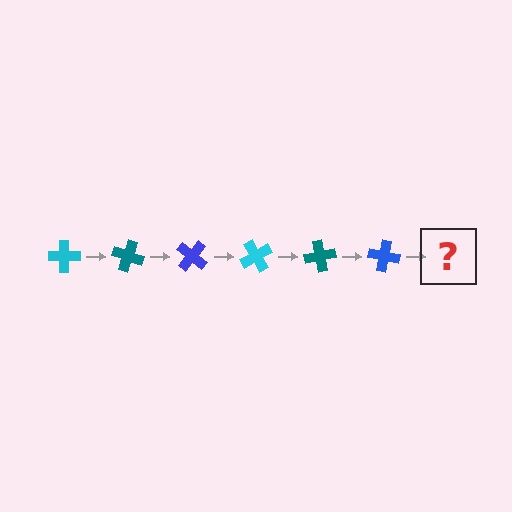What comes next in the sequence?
The next element should be a cyan cross, rotated 120 degrees from the start.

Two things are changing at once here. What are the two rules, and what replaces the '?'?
The two rules are that it rotates 20 degrees each step and the color cycles through cyan, teal, and blue. The '?' should be a cyan cross, rotated 120 degrees from the start.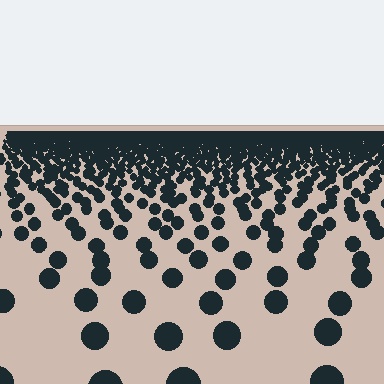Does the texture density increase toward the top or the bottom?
Density increases toward the top.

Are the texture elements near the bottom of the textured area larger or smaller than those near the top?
Larger. Near the bottom, elements are closer to the viewer and appear at a bigger on-screen size.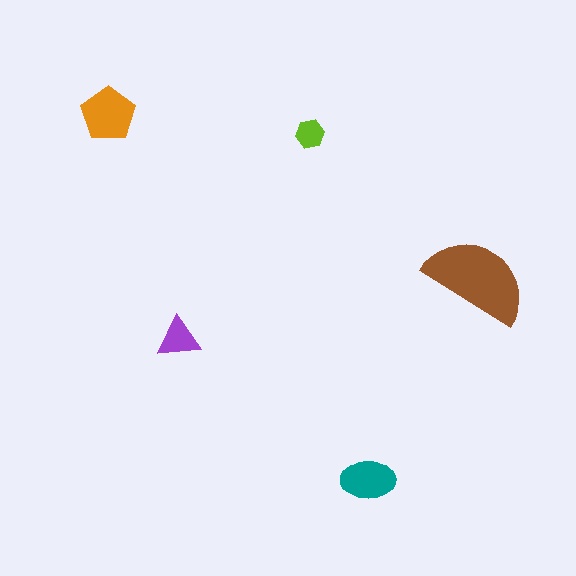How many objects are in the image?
There are 5 objects in the image.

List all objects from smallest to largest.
The lime hexagon, the purple triangle, the teal ellipse, the orange pentagon, the brown semicircle.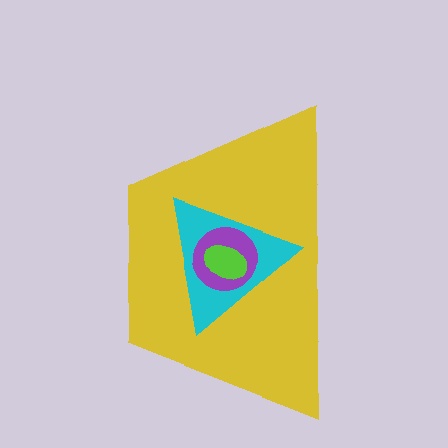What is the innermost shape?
The lime ellipse.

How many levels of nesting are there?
4.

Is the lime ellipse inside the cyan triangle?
Yes.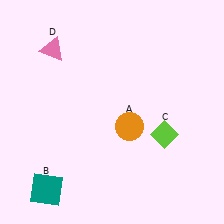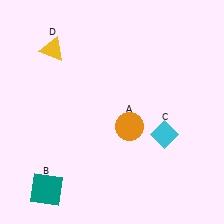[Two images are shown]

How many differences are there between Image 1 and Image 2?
There are 2 differences between the two images.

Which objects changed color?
C changed from lime to cyan. D changed from pink to yellow.